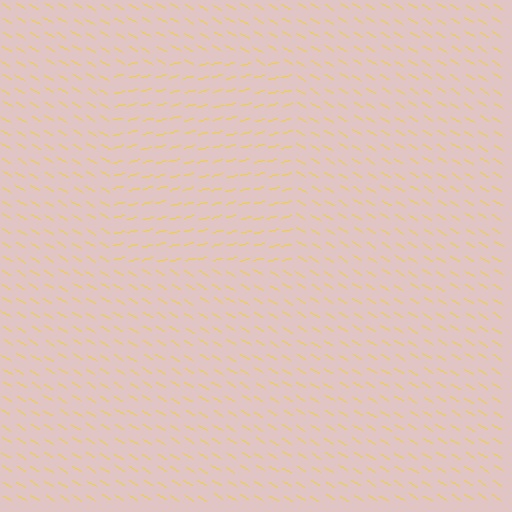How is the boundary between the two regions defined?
The boundary is defined purely by a change in line orientation (approximately 45 degrees difference). All lines are the same color and thickness.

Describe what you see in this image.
The image is filled with small yellow line segments. A rectangle region in the image has lines oriented differently from the surrounding lines, creating a visible texture boundary.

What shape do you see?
I see a rectangle.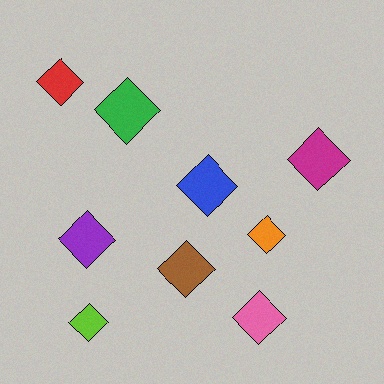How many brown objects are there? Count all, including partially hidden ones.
There is 1 brown object.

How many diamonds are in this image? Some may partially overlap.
There are 9 diamonds.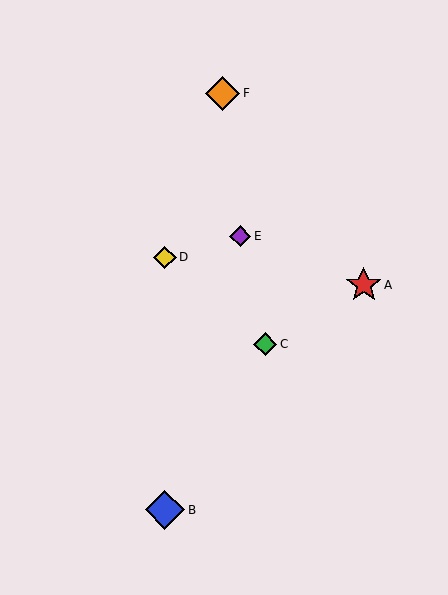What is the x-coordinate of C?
Object C is at x≈265.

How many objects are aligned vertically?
2 objects (B, D) are aligned vertically.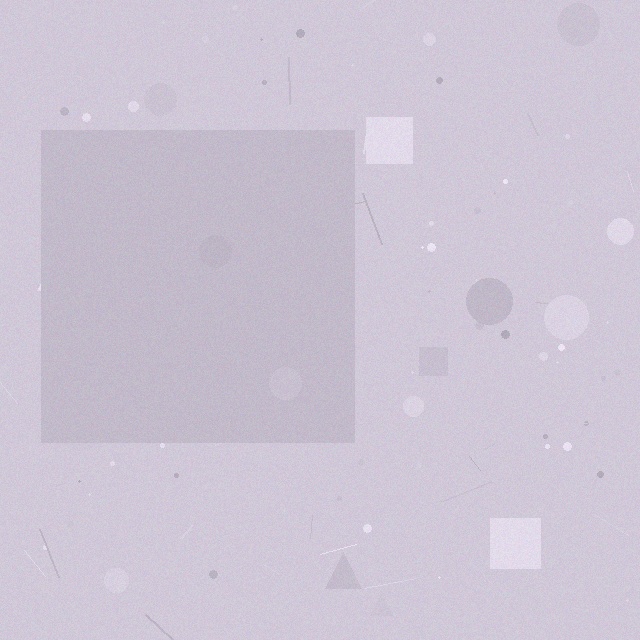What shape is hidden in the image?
A square is hidden in the image.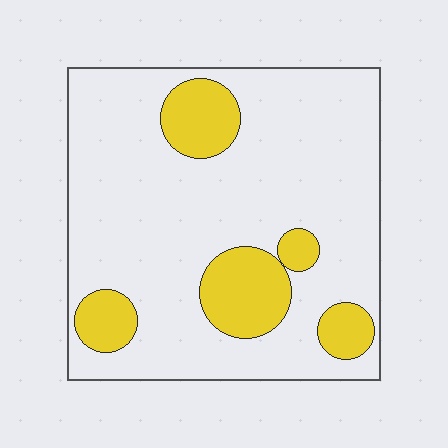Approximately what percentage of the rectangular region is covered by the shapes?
Approximately 20%.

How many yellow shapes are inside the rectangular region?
5.